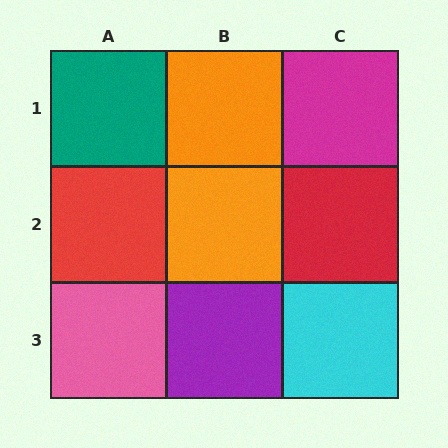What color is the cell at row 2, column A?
Red.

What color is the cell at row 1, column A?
Teal.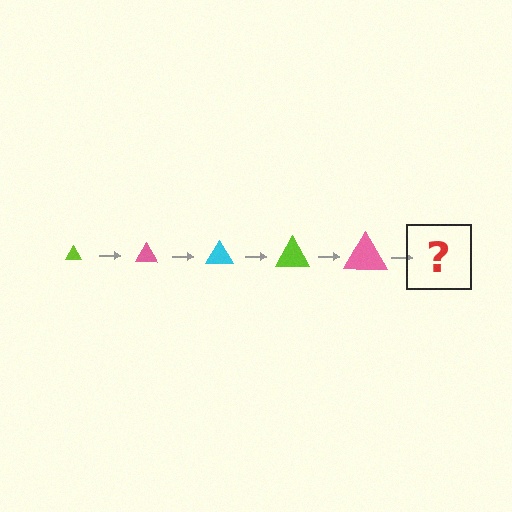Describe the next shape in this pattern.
It should be a cyan triangle, larger than the previous one.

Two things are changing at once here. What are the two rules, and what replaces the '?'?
The two rules are that the triangle grows larger each step and the color cycles through lime, pink, and cyan. The '?' should be a cyan triangle, larger than the previous one.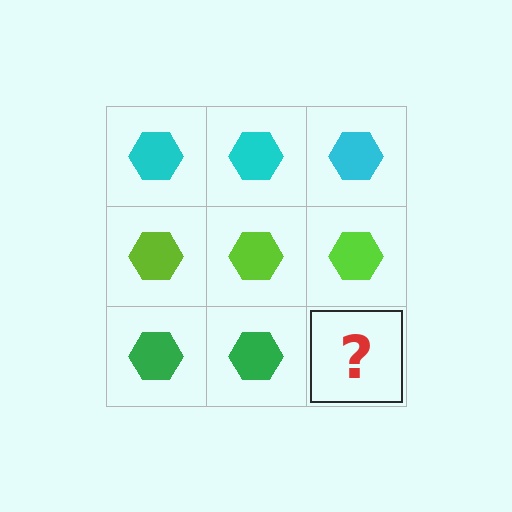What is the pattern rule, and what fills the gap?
The rule is that each row has a consistent color. The gap should be filled with a green hexagon.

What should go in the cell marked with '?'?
The missing cell should contain a green hexagon.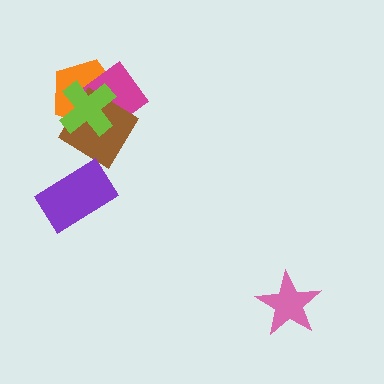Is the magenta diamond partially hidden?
Yes, it is partially covered by another shape.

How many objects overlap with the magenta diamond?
3 objects overlap with the magenta diamond.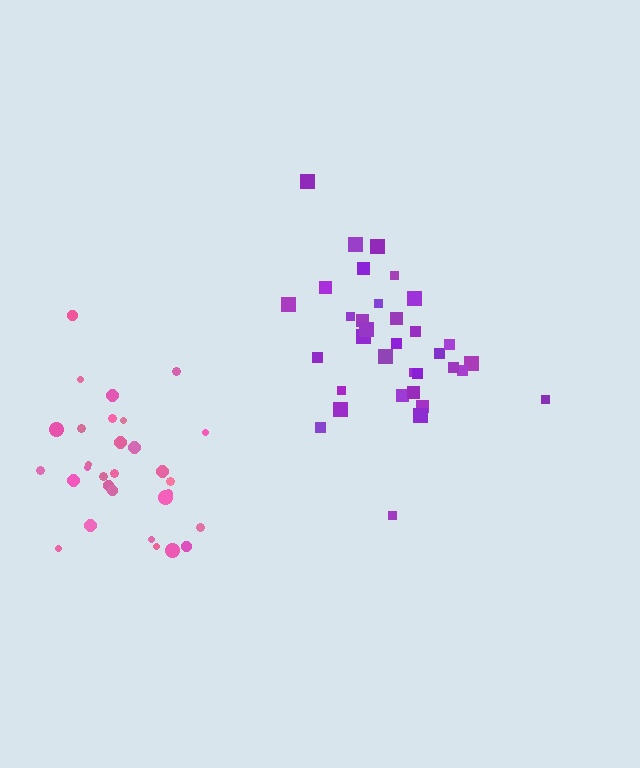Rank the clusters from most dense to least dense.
pink, purple.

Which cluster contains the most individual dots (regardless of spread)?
Purple (34).